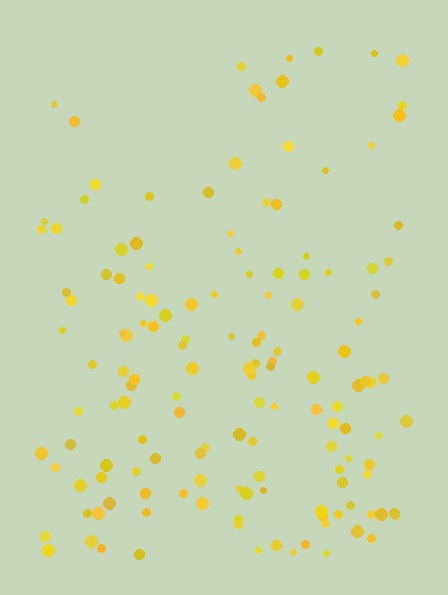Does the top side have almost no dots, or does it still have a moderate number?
Still a moderate number, just noticeably fewer than the bottom.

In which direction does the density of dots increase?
From top to bottom, with the bottom side densest.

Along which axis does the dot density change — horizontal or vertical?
Vertical.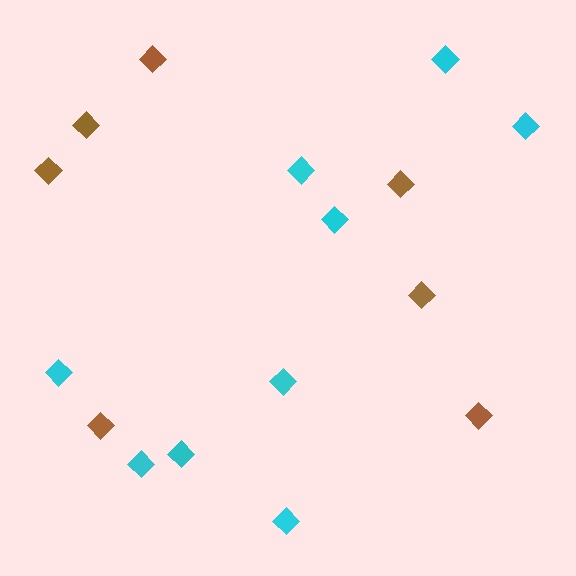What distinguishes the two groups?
There are 2 groups: one group of brown diamonds (7) and one group of cyan diamonds (9).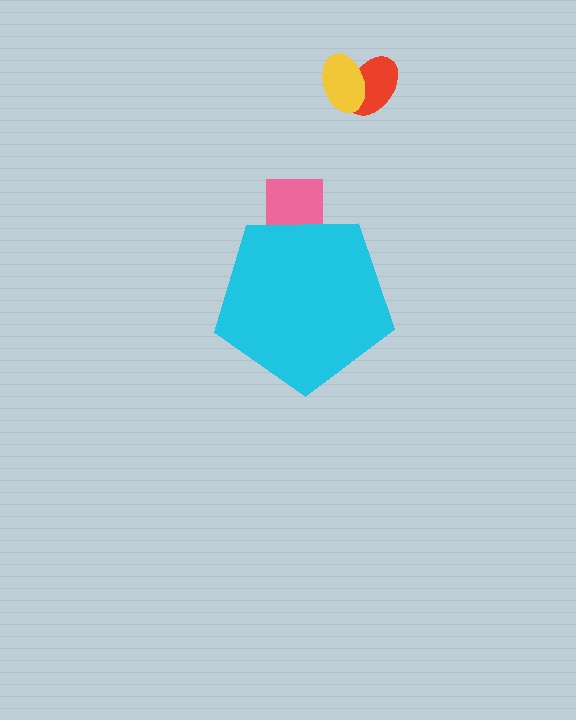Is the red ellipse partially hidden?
No, the red ellipse is fully visible.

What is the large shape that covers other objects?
A cyan pentagon.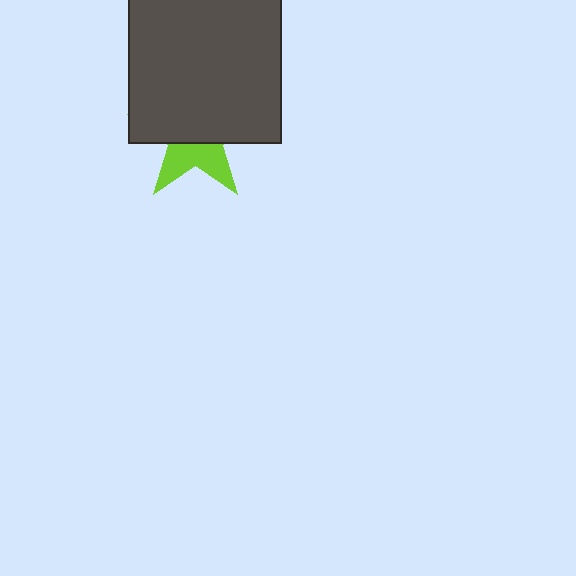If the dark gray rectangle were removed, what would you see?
You would see the complete lime star.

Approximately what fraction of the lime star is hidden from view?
Roughly 62% of the lime star is hidden behind the dark gray rectangle.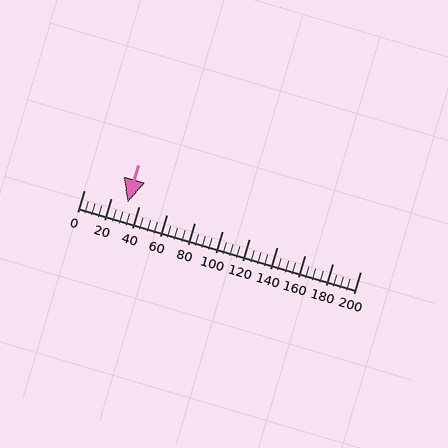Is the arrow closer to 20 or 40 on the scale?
The arrow is closer to 40.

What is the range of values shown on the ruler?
The ruler shows values from 0 to 200.